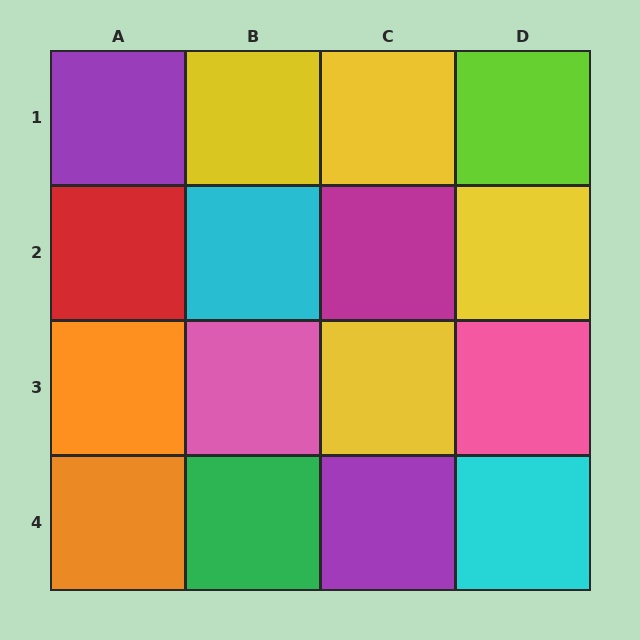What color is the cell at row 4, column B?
Green.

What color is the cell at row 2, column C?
Magenta.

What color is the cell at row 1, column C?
Yellow.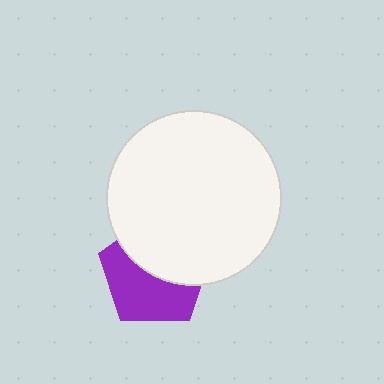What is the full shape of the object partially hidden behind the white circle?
The partially hidden object is a purple pentagon.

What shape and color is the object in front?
The object in front is a white circle.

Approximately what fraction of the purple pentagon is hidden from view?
Roughly 47% of the purple pentagon is hidden behind the white circle.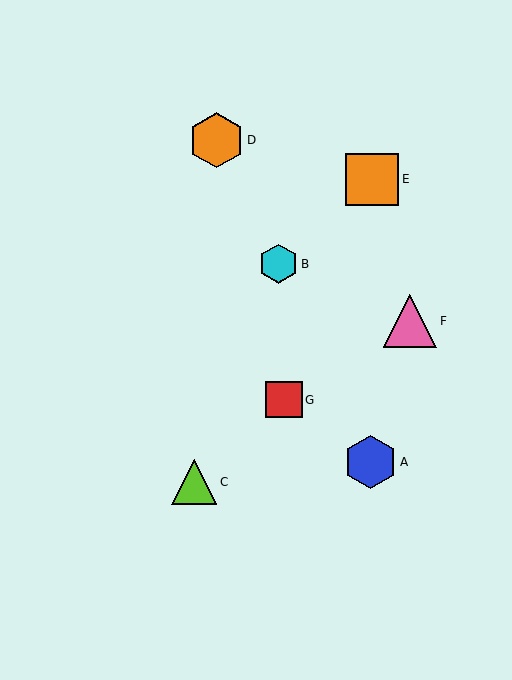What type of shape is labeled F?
Shape F is a pink triangle.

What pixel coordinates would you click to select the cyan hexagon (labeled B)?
Click at (279, 264) to select the cyan hexagon B.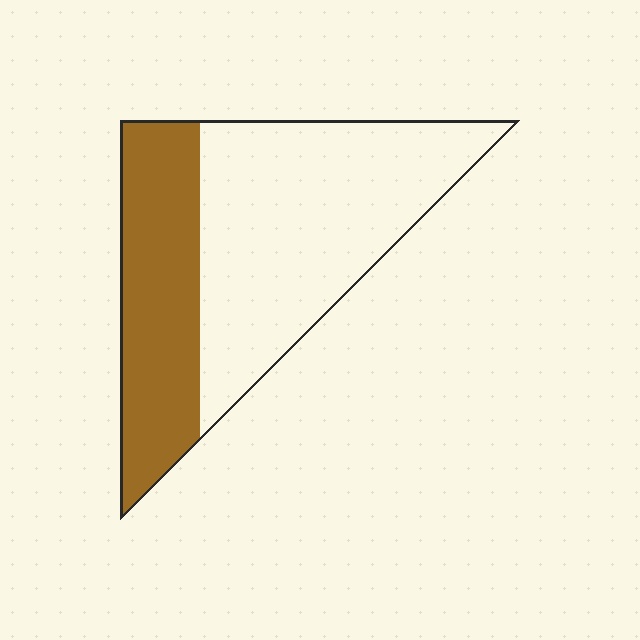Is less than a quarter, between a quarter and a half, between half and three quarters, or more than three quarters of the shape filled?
Between a quarter and a half.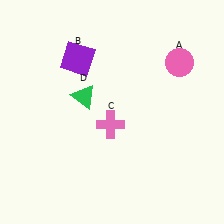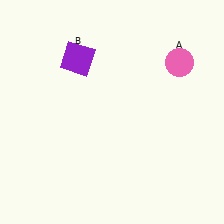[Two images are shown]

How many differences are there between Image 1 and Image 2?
There are 2 differences between the two images.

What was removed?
The pink cross (C), the green triangle (D) were removed in Image 2.